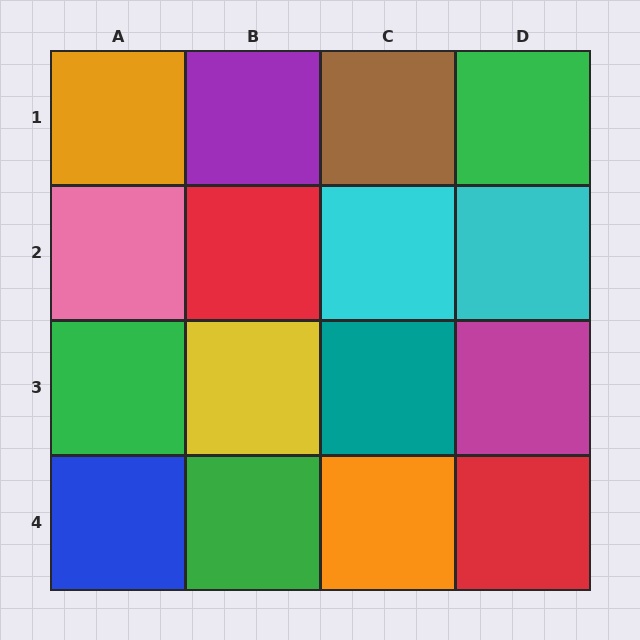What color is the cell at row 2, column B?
Red.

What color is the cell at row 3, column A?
Green.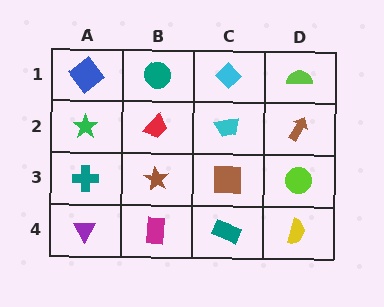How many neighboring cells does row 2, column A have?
3.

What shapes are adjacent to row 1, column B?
A red trapezoid (row 2, column B), a blue diamond (row 1, column A), a cyan diamond (row 1, column C).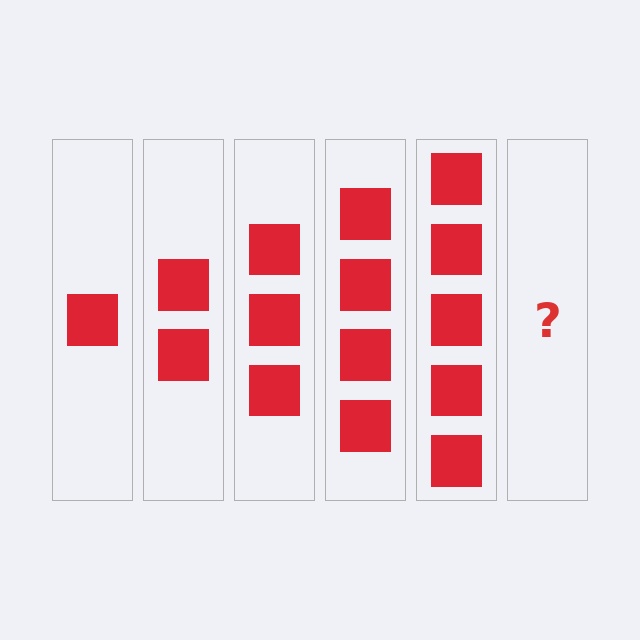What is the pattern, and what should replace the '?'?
The pattern is that each step adds one more square. The '?' should be 6 squares.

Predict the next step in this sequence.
The next step is 6 squares.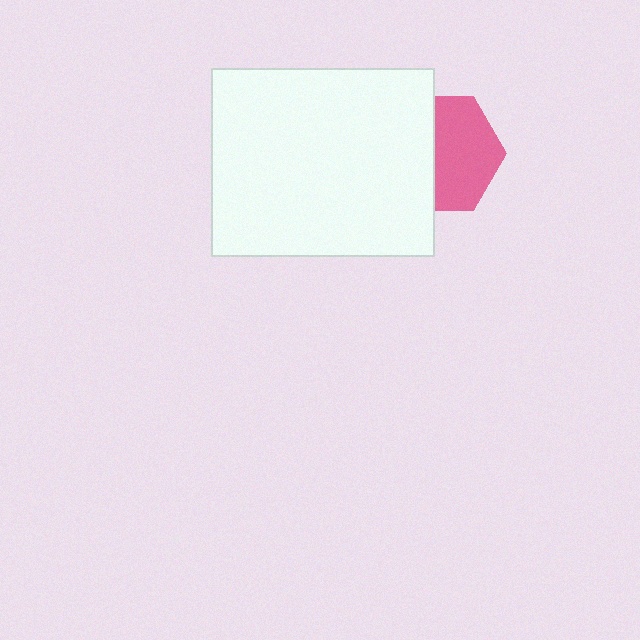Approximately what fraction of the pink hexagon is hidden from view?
Roughly 45% of the pink hexagon is hidden behind the white rectangle.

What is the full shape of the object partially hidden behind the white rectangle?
The partially hidden object is a pink hexagon.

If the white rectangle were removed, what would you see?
You would see the complete pink hexagon.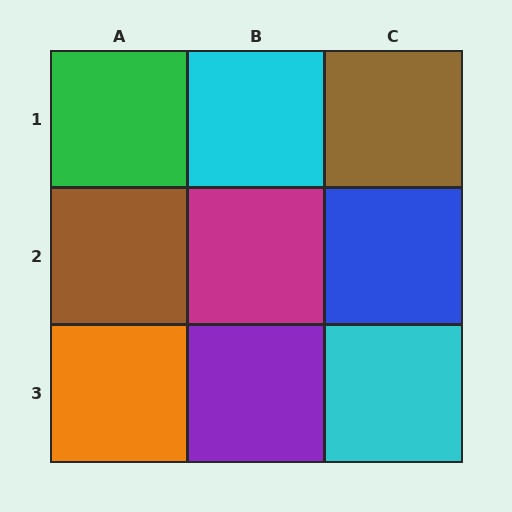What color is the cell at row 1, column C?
Brown.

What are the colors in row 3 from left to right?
Orange, purple, cyan.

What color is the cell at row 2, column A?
Brown.